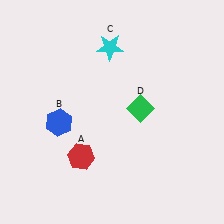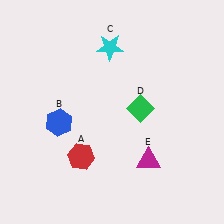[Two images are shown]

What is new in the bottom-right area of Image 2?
A magenta triangle (E) was added in the bottom-right area of Image 2.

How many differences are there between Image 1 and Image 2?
There is 1 difference between the two images.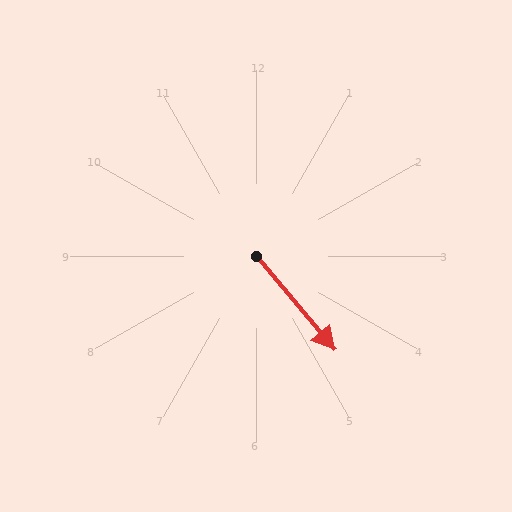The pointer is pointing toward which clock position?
Roughly 5 o'clock.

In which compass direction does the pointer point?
Southeast.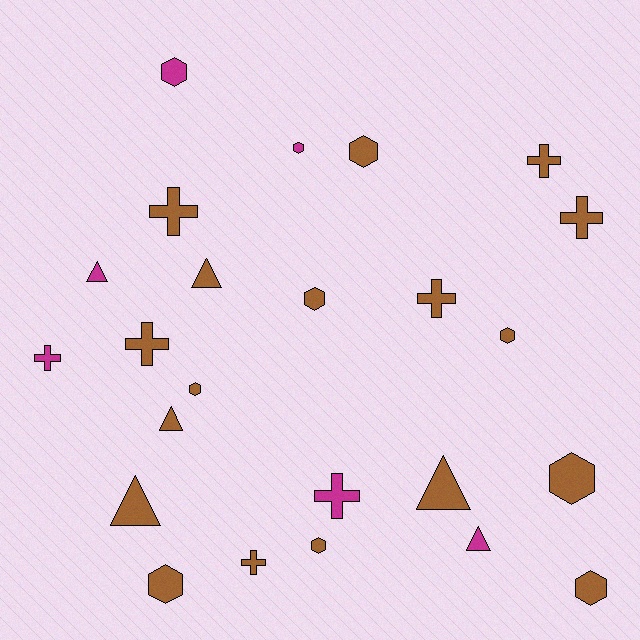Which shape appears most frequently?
Hexagon, with 10 objects.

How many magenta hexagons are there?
There are 2 magenta hexagons.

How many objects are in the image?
There are 24 objects.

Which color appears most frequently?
Brown, with 18 objects.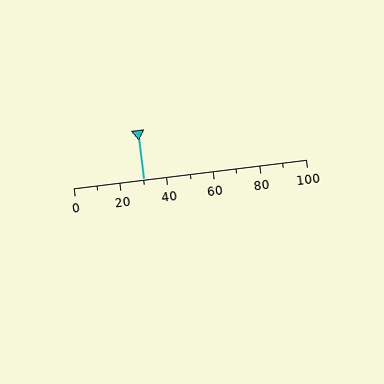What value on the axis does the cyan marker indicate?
The marker indicates approximately 30.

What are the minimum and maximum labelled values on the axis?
The axis runs from 0 to 100.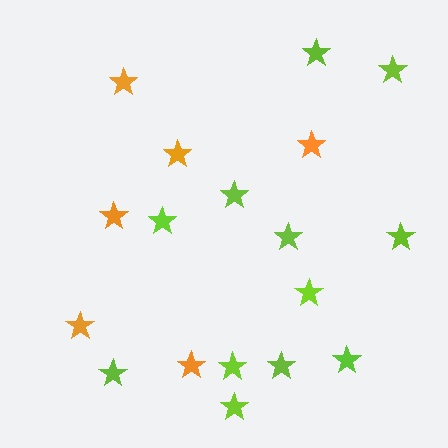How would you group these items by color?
There are 2 groups: one group of lime stars (12) and one group of orange stars (6).